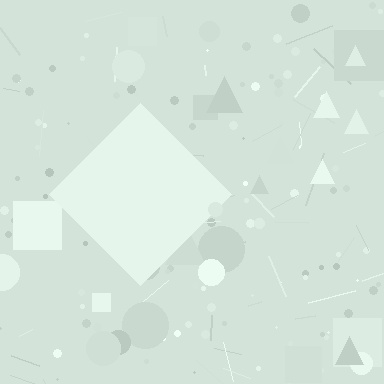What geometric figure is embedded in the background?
A diamond is embedded in the background.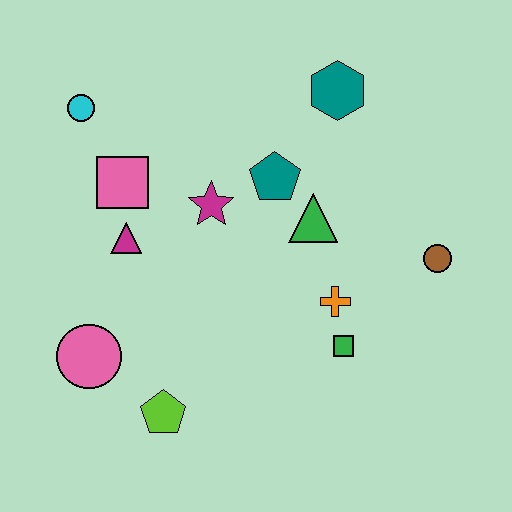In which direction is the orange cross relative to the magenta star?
The orange cross is to the right of the magenta star.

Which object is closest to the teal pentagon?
The green triangle is closest to the teal pentagon.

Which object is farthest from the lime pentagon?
The teal hexagon is farthest from the lime pentagon.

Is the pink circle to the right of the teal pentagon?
No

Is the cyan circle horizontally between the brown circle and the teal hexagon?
No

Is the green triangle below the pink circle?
No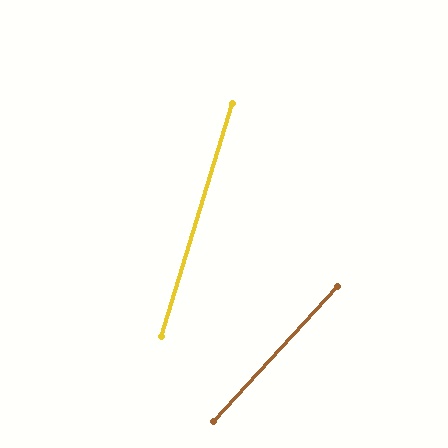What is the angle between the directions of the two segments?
Approximately 26 degrees.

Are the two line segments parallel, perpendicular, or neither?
Neither parallel nor perpendicular — they differ by about 26°.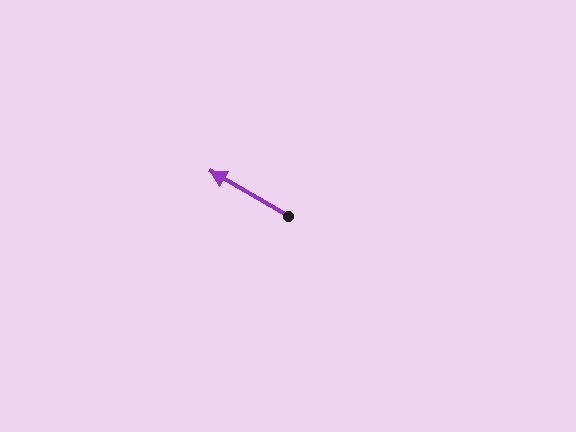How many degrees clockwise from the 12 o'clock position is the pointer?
Approximately 300 degrees.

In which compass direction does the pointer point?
Northwest.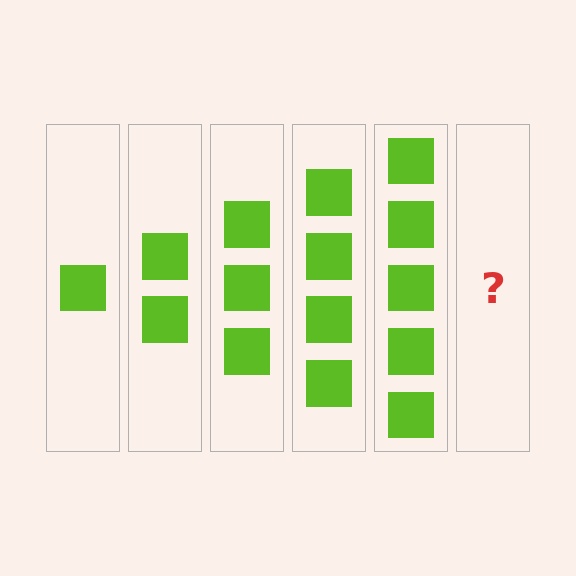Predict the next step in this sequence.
The next step is 6 squares.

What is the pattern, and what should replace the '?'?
The pattern is that each step adds one more square. The '?' should be 6 squares.